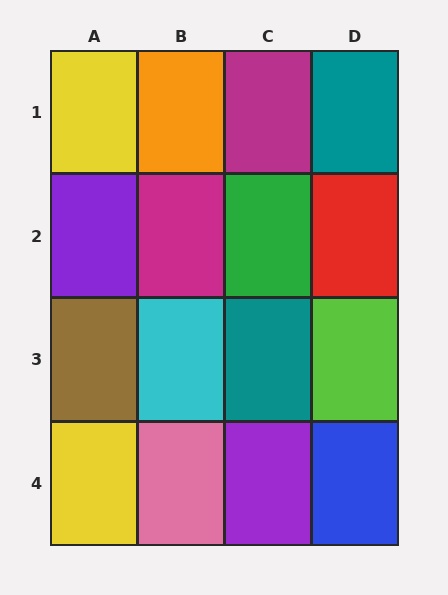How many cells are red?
1 cell is red.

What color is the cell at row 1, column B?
Orange.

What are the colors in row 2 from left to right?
Purple, magenta, green, red.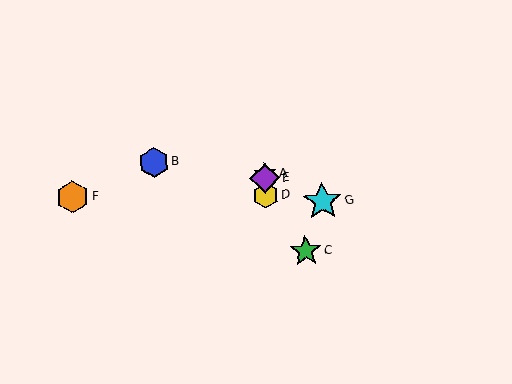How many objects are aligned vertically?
3 objects (A, D, E) are aligned vertically.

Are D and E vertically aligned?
Yes, both are at x≈266.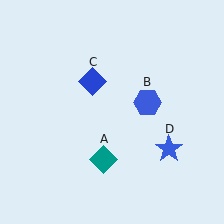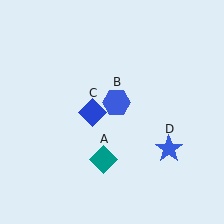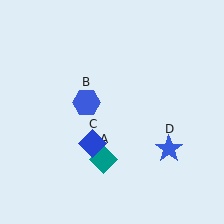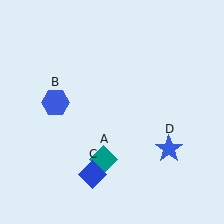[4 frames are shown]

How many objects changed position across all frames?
2 objects changed position: blue hexagon (object B), blue diamond (object C).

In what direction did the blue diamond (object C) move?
The blue diamond (object C) moved down.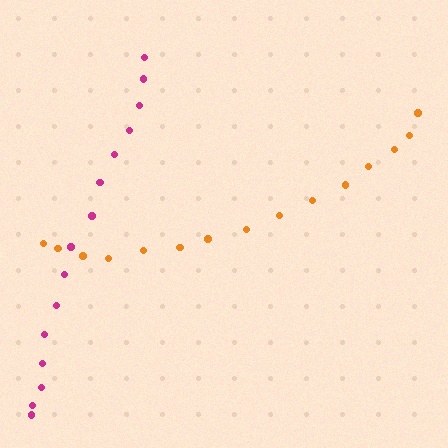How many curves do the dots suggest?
There are 2 distinct paths.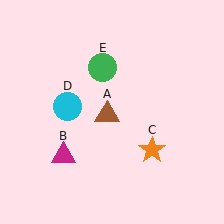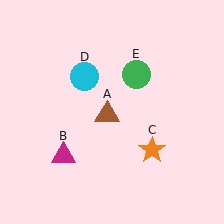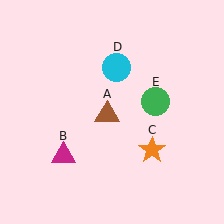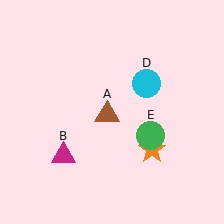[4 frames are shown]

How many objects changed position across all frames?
2 objects changed position: cyan circle (object D), green circle (object E).